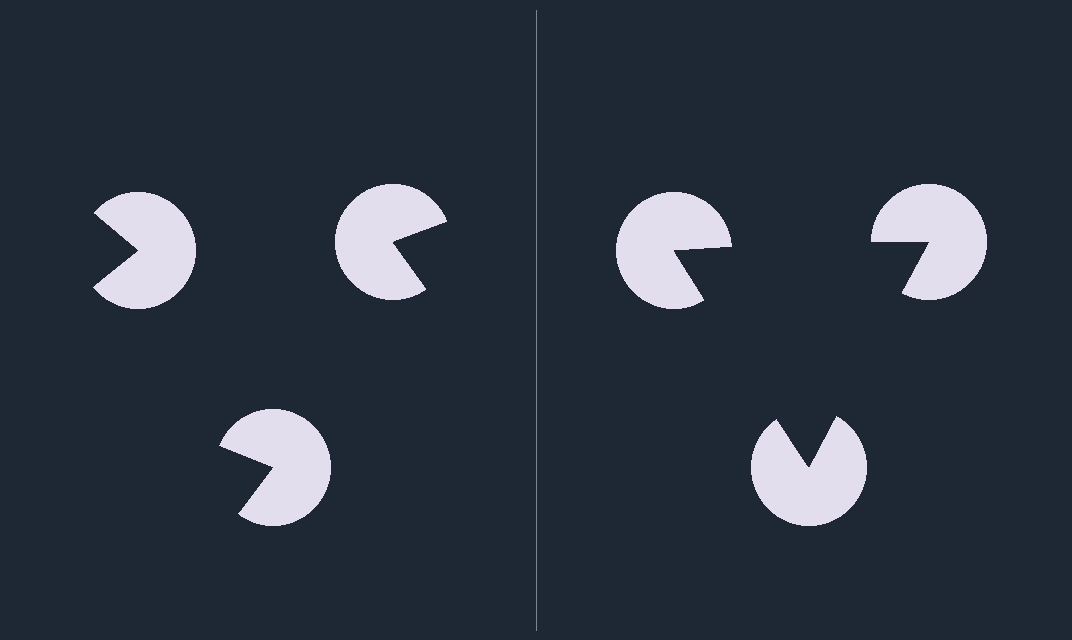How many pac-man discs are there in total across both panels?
6 — 3 on each side.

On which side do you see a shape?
An illusory triangle appears on the right side. On the left side the wedge cuts are rotated, so no coherent shape forms.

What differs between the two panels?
The pac-man discs are positioned identically on both sides; only the wedge orientations differ. On the right they align to a triangle; on the left they are misaligned.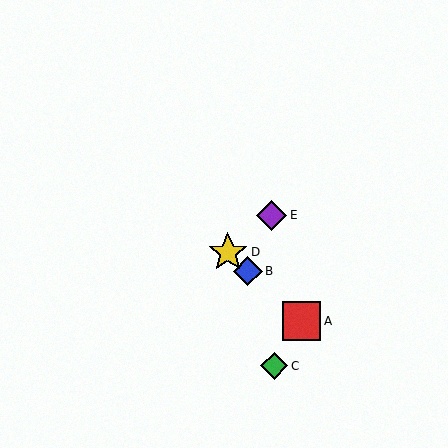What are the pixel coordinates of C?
Object C is at (274, 366).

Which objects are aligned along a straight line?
Objects A, B, D are aligned along a straight line.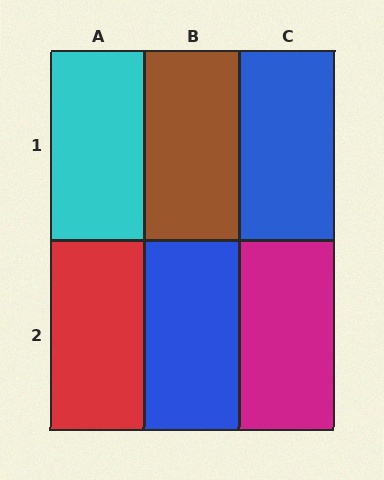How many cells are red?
1 cell is red.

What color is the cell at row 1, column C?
Blue.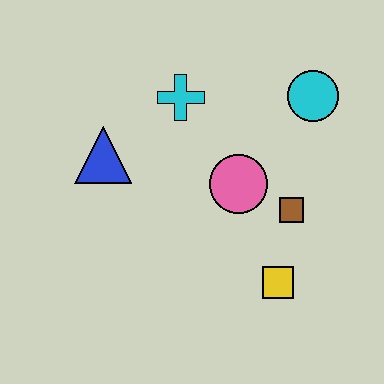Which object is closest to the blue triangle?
The cyan cross is closest to the blue triangle.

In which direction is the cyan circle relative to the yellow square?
The cyan circle is above the yellow square.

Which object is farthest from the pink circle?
The blue triangle is farthest from the pink circle.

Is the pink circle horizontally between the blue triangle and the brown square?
Yes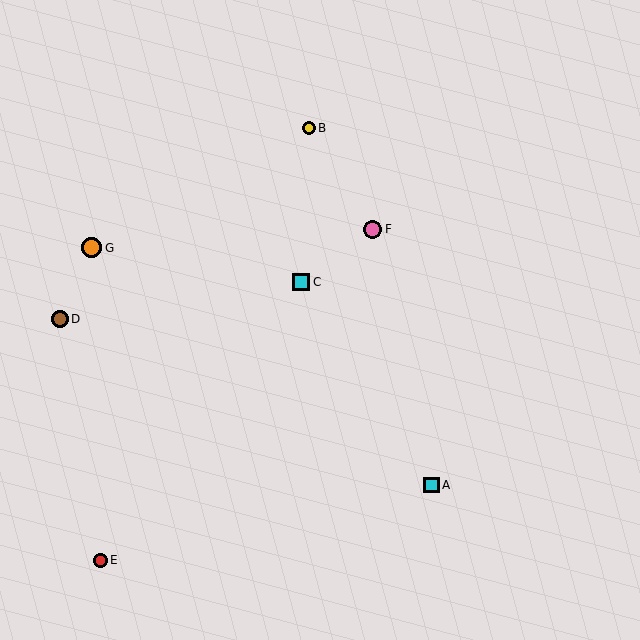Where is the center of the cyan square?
The center of the cyan square is at (432, 485).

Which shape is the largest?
The orange circle (labeled G) is the largest.